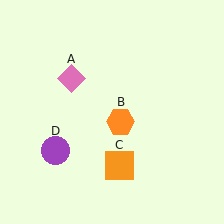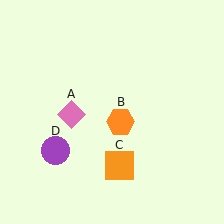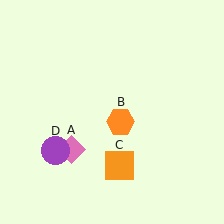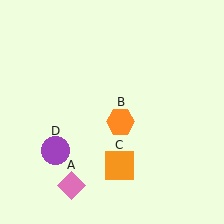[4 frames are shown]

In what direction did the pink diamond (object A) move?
The pink diamond (object A) moved down.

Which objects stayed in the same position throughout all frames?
Orange hexagon (object B) and orange square (object C) and purple circle (object D) remained stationary.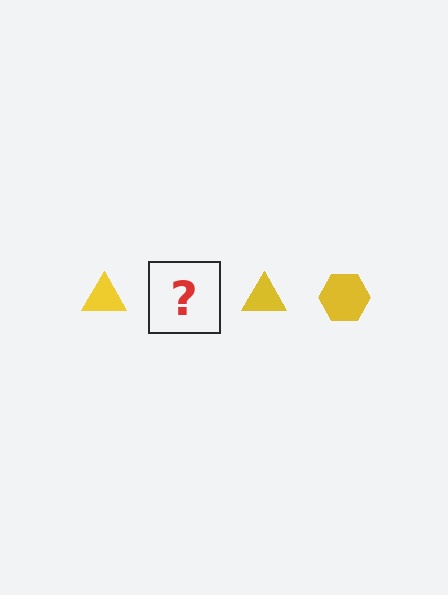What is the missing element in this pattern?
The missing element is a yellow hexagon.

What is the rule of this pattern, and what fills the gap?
The rule is that the pattern cycles through triangle, hexagon shapes in yellow. The gap should be filled with a yellow hexagon.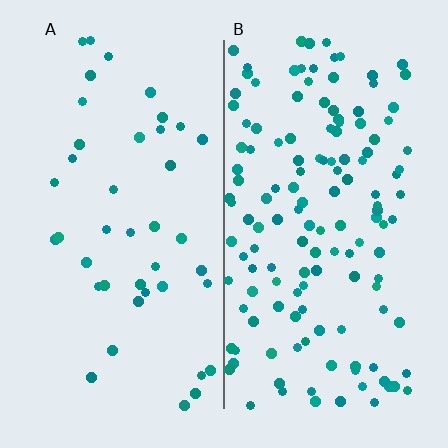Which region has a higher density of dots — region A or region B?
B (the right).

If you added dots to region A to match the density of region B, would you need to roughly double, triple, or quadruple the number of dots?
Approximately triple.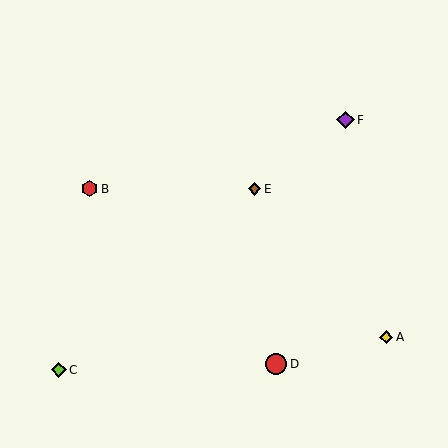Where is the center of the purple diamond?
The center of the purple diamond is at (346, 120).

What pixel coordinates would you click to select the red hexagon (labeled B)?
Click at (90, 189) to select the red hexagon B.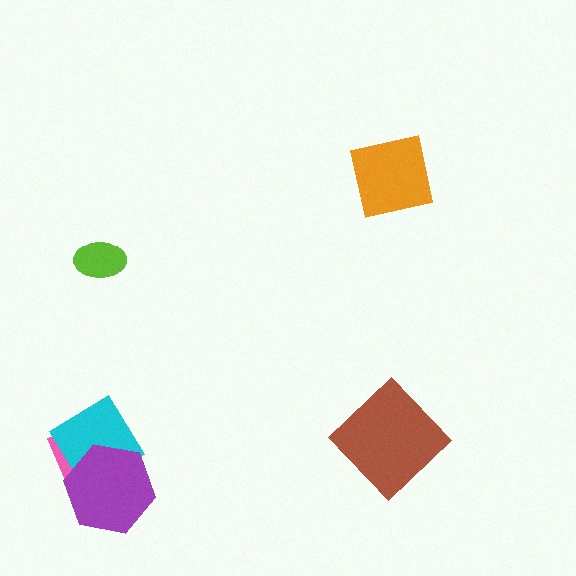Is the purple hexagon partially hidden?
No, no other shape covers it.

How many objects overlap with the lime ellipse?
0 objects overlap with the lime ellipse.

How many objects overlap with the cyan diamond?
2 objects overlap with the cyan diamond.